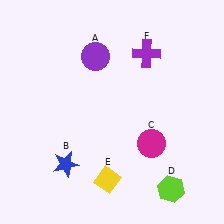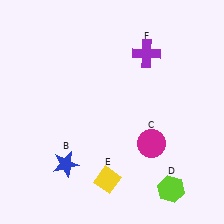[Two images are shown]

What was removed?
The purple circle (A) was removed in Image 2.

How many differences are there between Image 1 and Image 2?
There is 1 difference between the two images.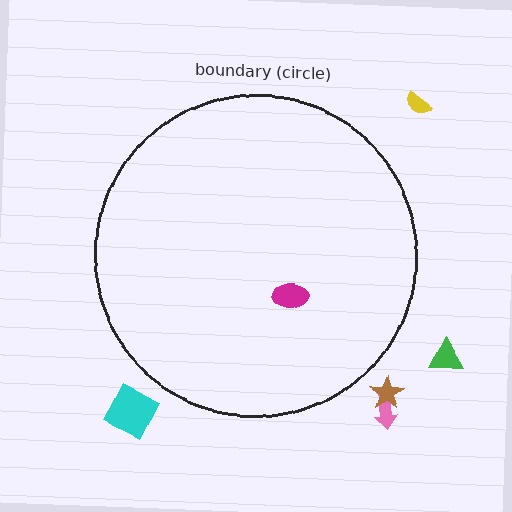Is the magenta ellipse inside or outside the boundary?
Inside.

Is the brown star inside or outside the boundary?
Outside.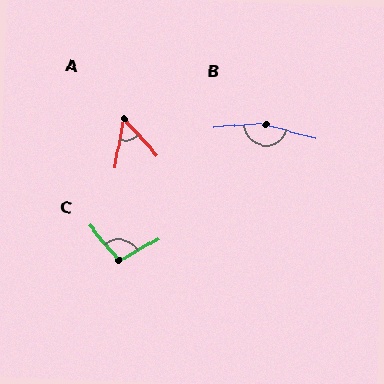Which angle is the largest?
B, at approximately 161 degrees.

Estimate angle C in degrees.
Approximately 101 degrees.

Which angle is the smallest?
A, at approximately 53 degrees.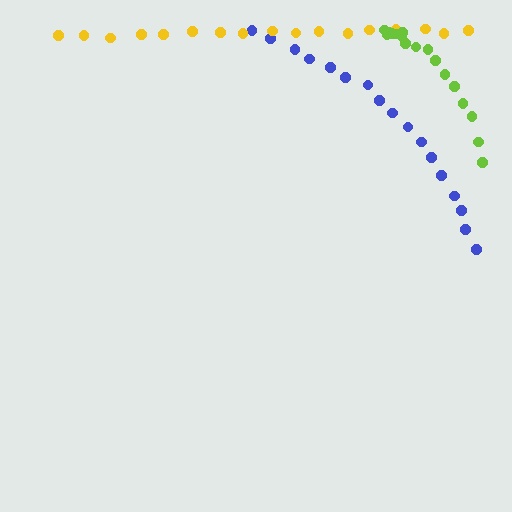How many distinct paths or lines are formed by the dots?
There are 3 distinct paths.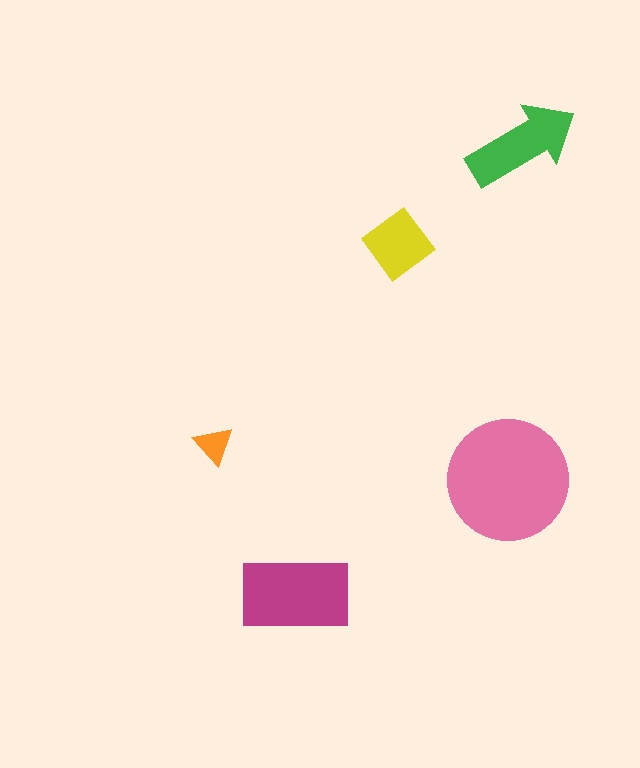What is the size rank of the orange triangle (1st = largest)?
5th.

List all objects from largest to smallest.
The pink circle, the magenta rectangle, the green arrow, the yellow diamond, the orange triangle.